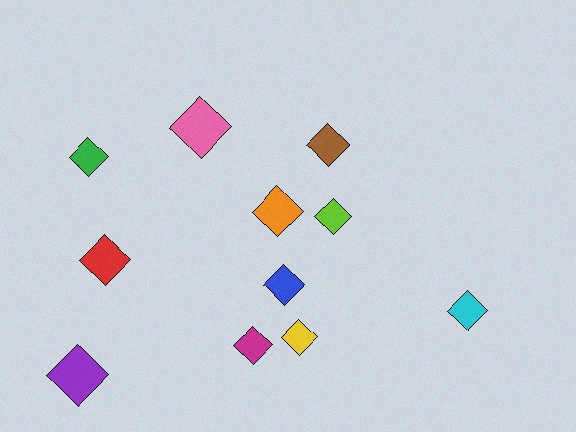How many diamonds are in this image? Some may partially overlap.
There are 11 diamonds.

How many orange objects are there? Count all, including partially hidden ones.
There is 1 orange object.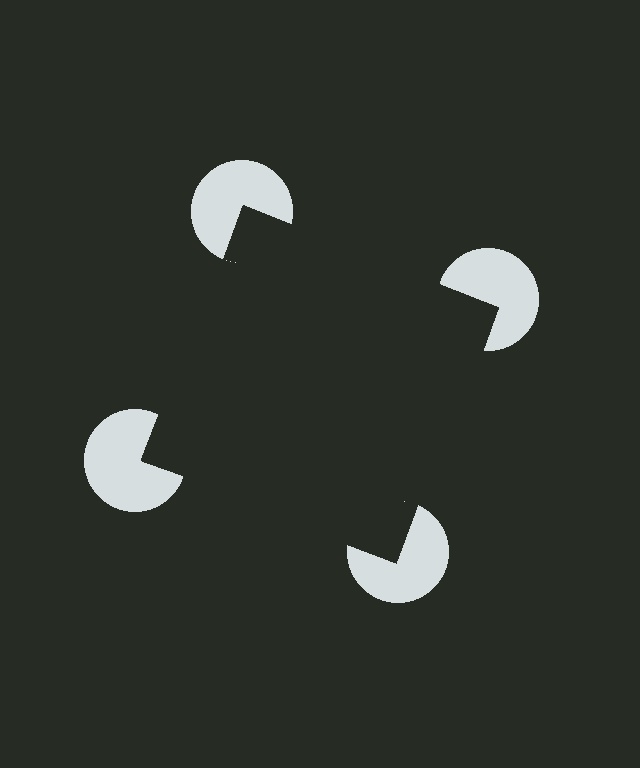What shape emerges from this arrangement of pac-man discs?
An illusory square — its edges are inferred from the aligned wedge cuts in the pac-man discs, not physically drawn.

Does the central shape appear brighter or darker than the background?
It typically appears slightly darker than the background, even though no actual brightness change is drawn.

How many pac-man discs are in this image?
There are 4 — one at each vertex of the illusory square.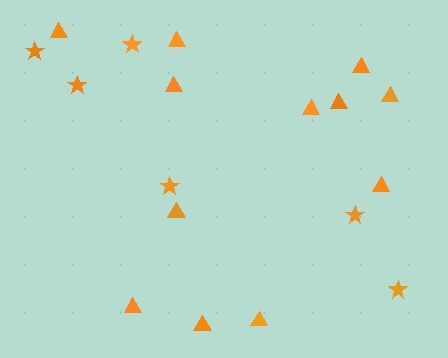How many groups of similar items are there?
There are 2 groups: one group of triangles (12) and one group of stars (6).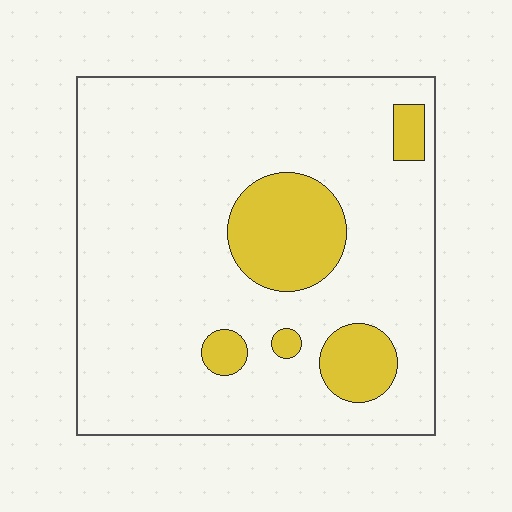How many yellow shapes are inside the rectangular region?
5.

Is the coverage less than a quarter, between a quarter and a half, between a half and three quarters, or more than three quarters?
Less than a quarter.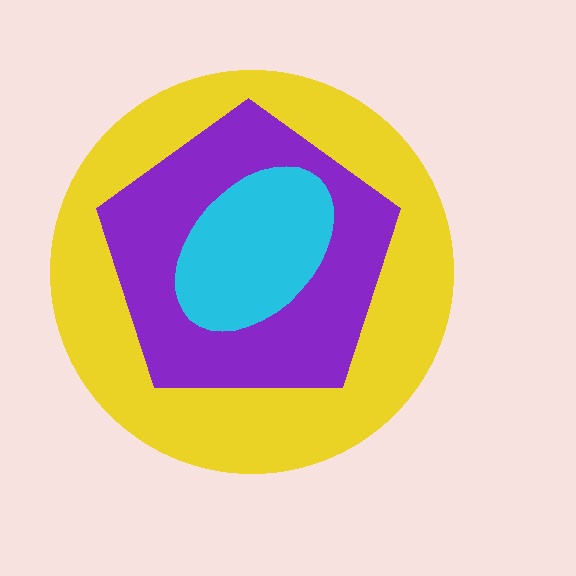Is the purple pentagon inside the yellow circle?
Yes.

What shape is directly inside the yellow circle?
The purple pentagon.